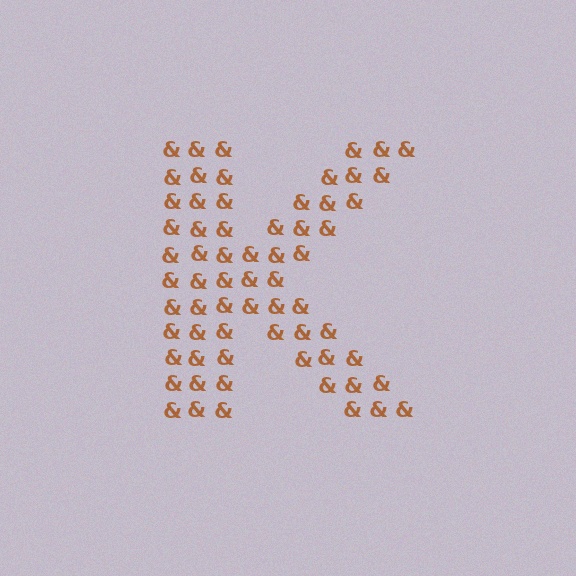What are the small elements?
The small elements are ampersands.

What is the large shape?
The large shape is the letter K.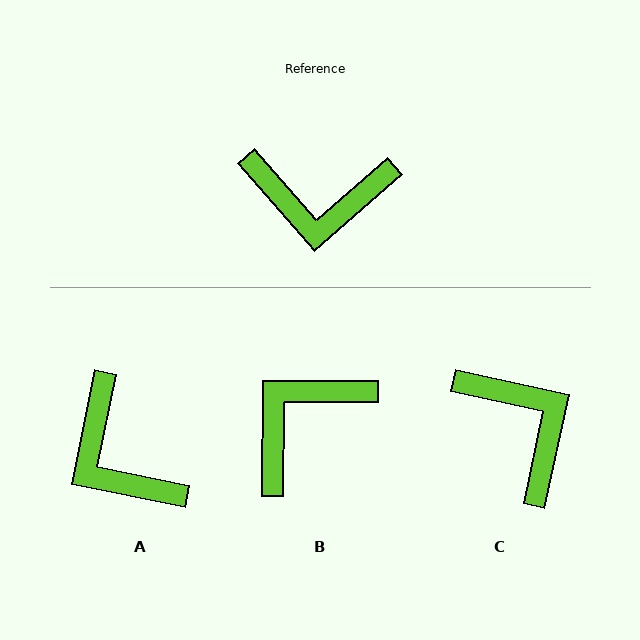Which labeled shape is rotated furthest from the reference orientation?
B, about 131 degrees away.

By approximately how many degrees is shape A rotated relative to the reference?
Approximately 53 degrees clockwise.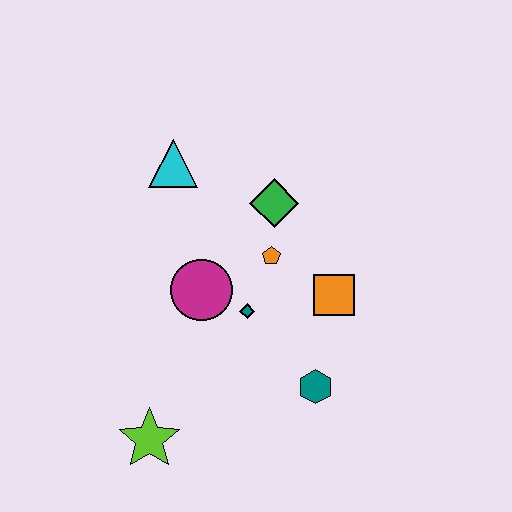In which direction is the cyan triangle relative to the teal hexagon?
The cyan triangle is above the teal hexagon.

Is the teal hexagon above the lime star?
Yes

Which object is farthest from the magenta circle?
The lime star is farthest from the magenta circle.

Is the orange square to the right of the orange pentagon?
Yes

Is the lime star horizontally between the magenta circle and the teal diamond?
No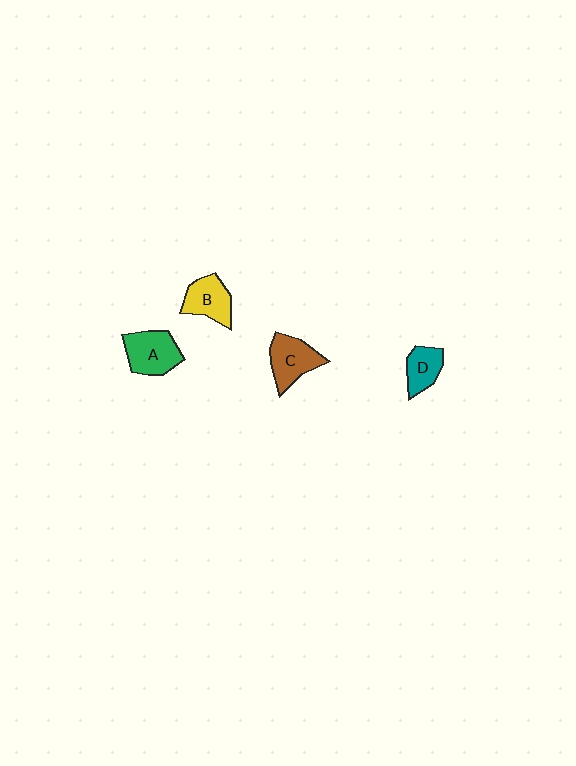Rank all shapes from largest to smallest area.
From largest to smallest: A (green), C (brown), B (yellow), D (teal).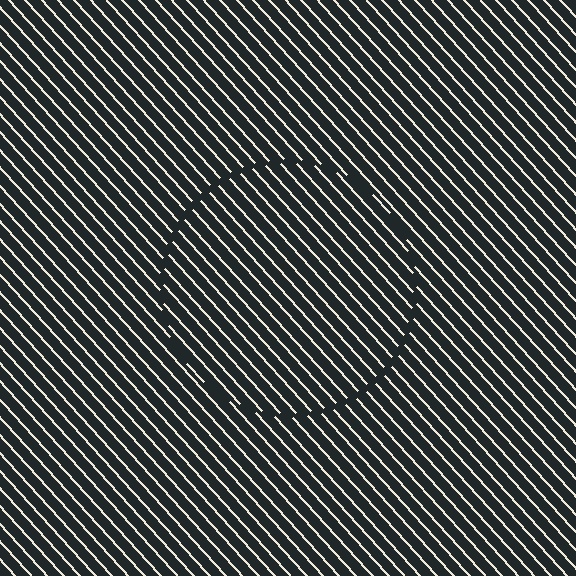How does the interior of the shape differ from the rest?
The interior of the shape contains the same grating, shifted by half a period — the contour is defined by the phase discontinuity where line-ends from the inner and outer gratings abut.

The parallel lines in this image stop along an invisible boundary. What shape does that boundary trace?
An illusory circle. The interior of the shape contains the same grating, shifted by half a period — the contour is defined by the phase discontinuity where line-ends from the inner and outer gratings abut.